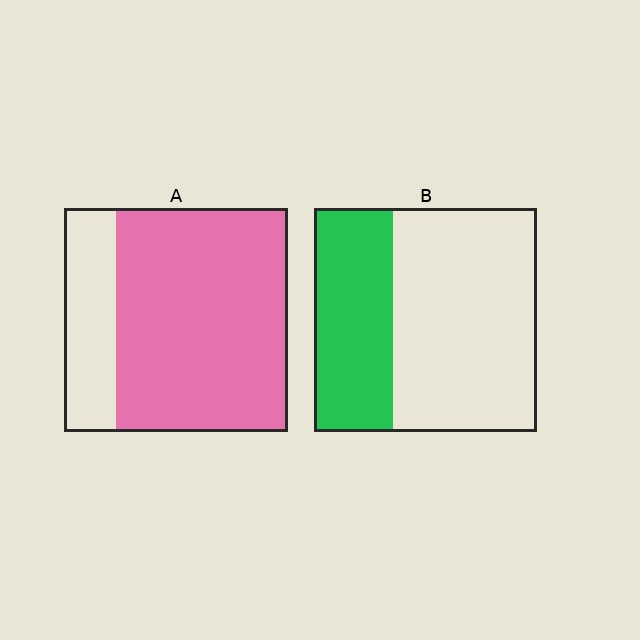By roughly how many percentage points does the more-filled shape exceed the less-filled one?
By roughly 40 percentage points (A over B).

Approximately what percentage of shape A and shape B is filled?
A is approximately 75% and B is approximately 35%.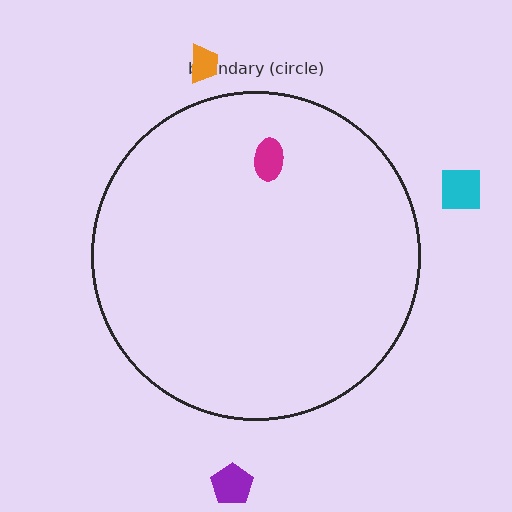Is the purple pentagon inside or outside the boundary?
Outside.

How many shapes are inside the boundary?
1 inside, 3 outside.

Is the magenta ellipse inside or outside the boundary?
Inside.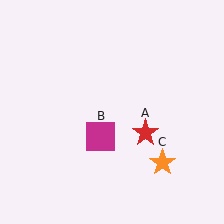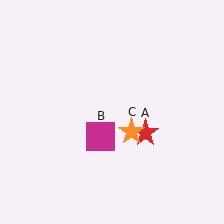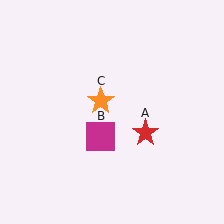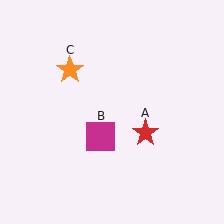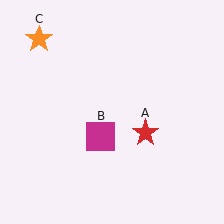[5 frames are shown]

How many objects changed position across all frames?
1 object changed position: orange star (object C).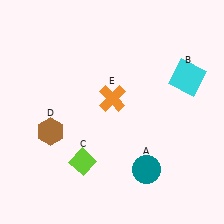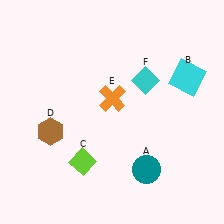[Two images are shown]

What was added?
A cyan diamond (F) was added in Image 2.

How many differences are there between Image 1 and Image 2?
There is 1 difference between the two images.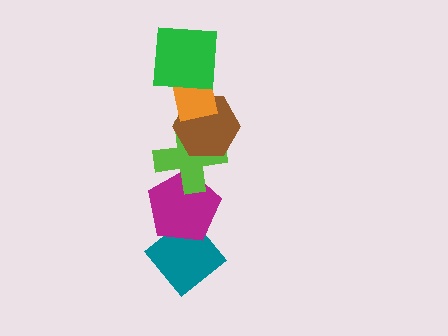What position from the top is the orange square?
The orange square is 2nd from the top.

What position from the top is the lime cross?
The lime cross is 4th from the top.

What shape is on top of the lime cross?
The brown hexagon is on top of the lime cross.